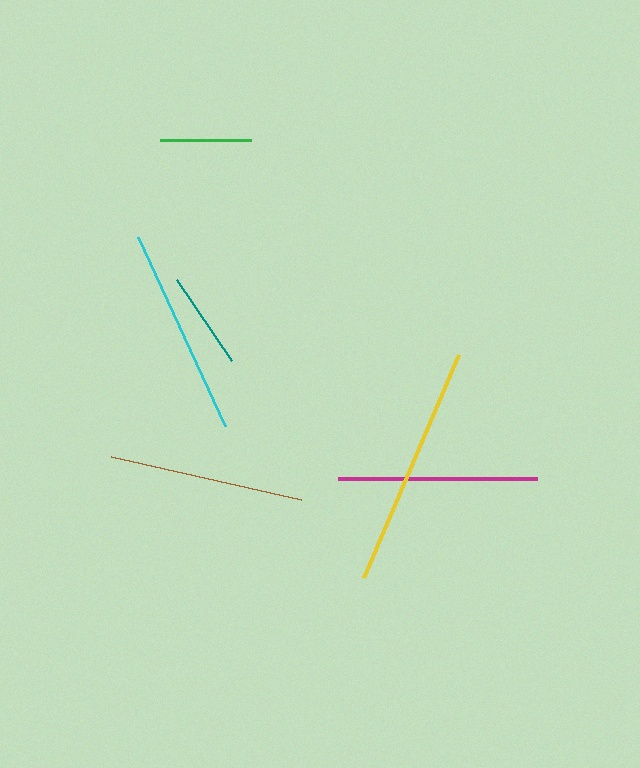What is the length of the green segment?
The green segment is approximately 91 pixels long.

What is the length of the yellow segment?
The yellow segment is approximately 242 pixels long.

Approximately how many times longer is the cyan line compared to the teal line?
The cyan line is approximately 2.1 times the length of the teal line.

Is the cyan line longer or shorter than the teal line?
The cyan line is longer than the teal line.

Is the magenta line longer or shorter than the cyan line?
The cyan line is longer than the magenta line.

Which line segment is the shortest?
The green line is the shortest at approximately 91 pixels.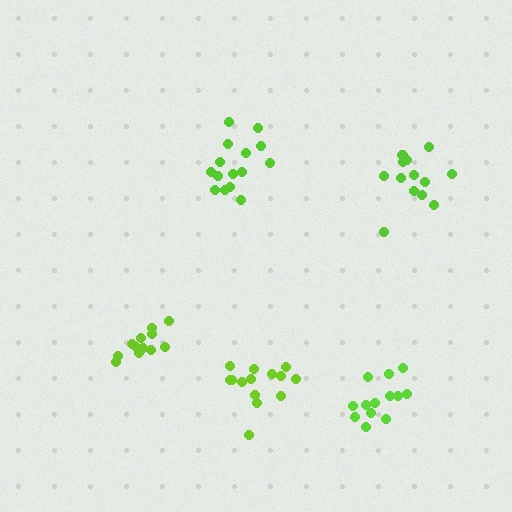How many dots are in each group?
Group 1: 15 dots, Group 2: 13 dots, Group 3: 12 dots, Group 4: 13 dots, Group 5: 14 dots (67 total).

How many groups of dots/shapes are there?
There are 5 groups.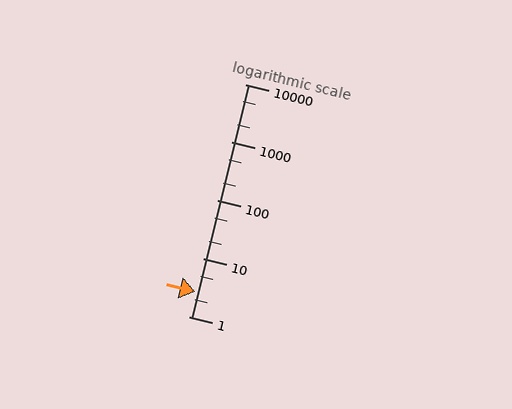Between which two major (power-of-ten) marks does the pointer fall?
The pointer is between 1 and 10.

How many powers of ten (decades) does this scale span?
The scale spans 4 decades, from 1 to 10000.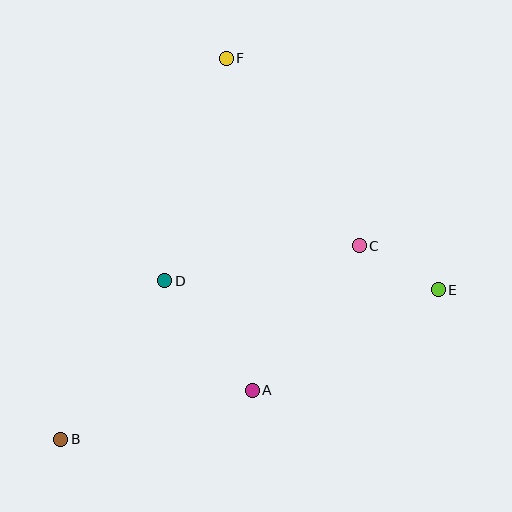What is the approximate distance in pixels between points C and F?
The distance between C and F is approximately 230 pixels.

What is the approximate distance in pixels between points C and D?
The distance between C and D is approximately 197 pixels.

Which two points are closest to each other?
Points C and E are closest to each other.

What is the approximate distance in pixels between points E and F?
The distance between E and F is approximately 314 pixels.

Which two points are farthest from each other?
Points B and F are farthest from each other.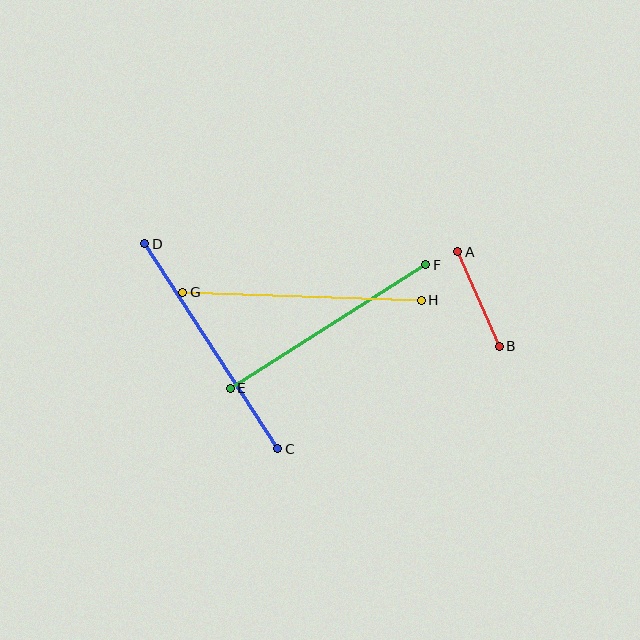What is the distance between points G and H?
The distance is approximately 239 pixels.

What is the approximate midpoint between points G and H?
The midpoint is at approximately (302, 296) pixels.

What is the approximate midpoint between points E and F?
The midpoint is at approximately (328, 326) pixels.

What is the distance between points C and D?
The distance is approximately 244 pixels.